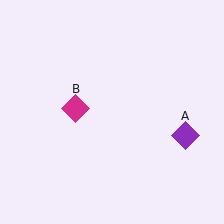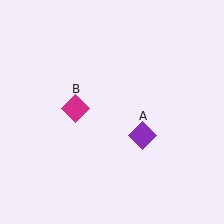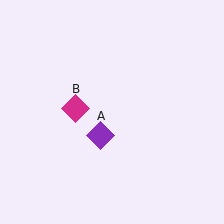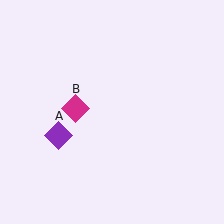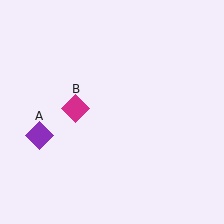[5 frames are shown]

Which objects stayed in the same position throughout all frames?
Magenta diamond (object B) remained stationary.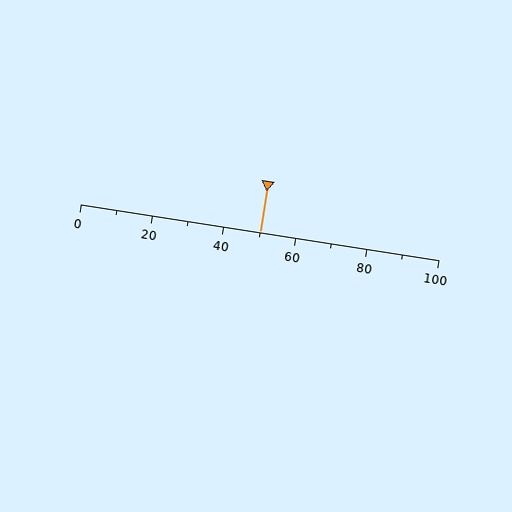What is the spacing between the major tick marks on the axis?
The major ticks are spaced 20 apart.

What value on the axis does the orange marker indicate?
The marker indicates approximately 50.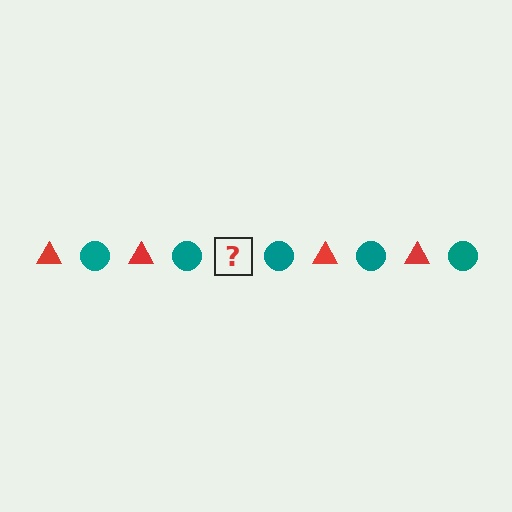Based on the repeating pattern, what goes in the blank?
The blank should be a red triangle.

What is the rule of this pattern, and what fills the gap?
The rule is that the pattern alternates between red triangle and teal circle. The gap should be filled with a red triangle.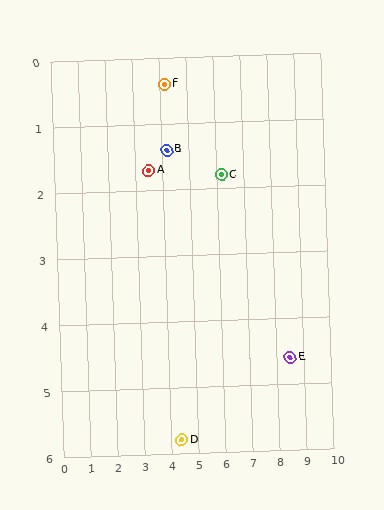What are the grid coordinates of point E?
Point E is at approximately (8.5, 4.6).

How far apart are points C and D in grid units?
Points C and D are about 4.4 grid units apart.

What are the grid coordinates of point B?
Point B is at approximately (4.2, 1.4).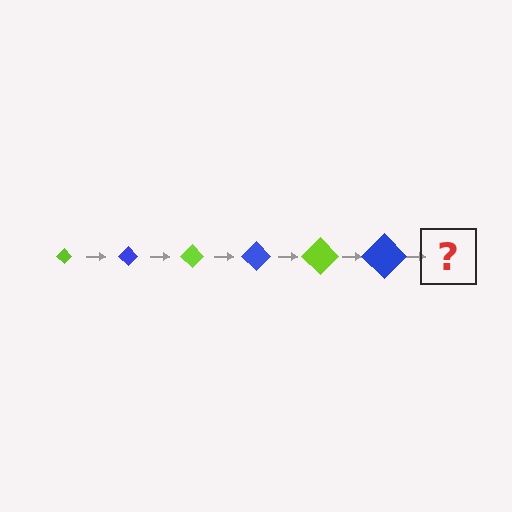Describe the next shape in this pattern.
It should be a lime diamond, larger than the previous one.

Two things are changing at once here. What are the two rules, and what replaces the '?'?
The two rules are that the diamond grows larger each step and the color cycles through lime and blue. The '?' should be a lime diamond, larger than the previous one.